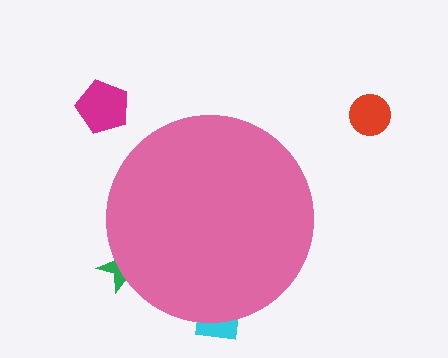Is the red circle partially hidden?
No, the red circle is fully visible.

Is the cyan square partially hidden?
Yes, the cyan square is partially hidden behind the pink circle.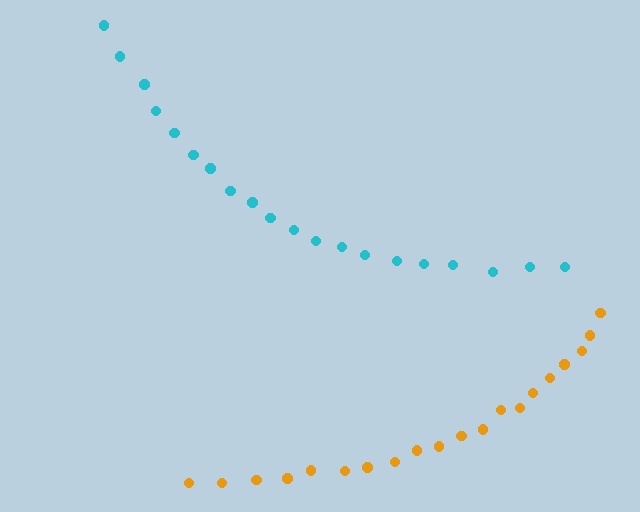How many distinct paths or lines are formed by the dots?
There are 2 distinct paths.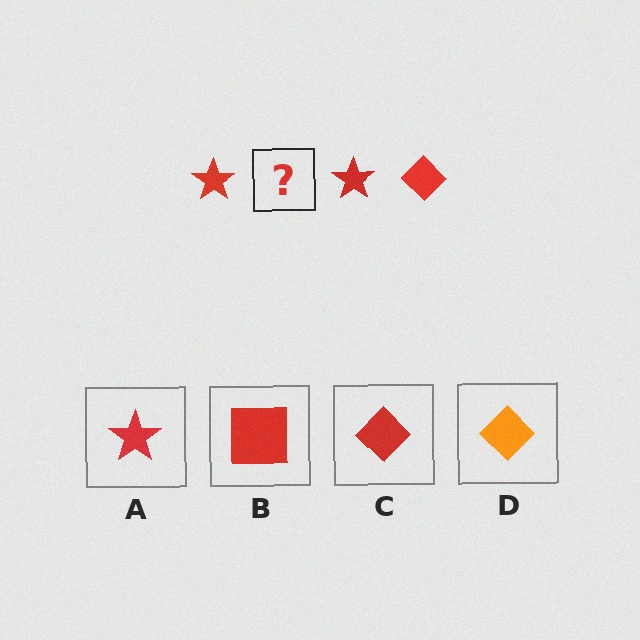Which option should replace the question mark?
Option C.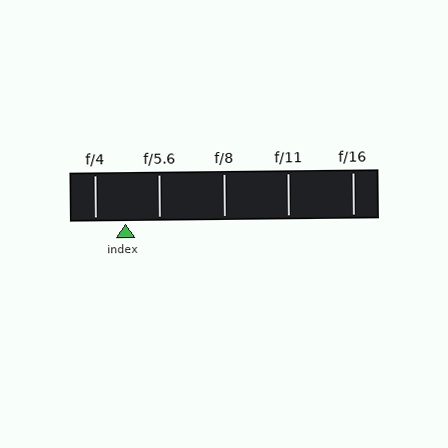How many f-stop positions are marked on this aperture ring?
There are 5 f-stop positions marked.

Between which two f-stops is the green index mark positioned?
The index mark is between f/4 and f/5.6.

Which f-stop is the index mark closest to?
The index mark is closest to f/4.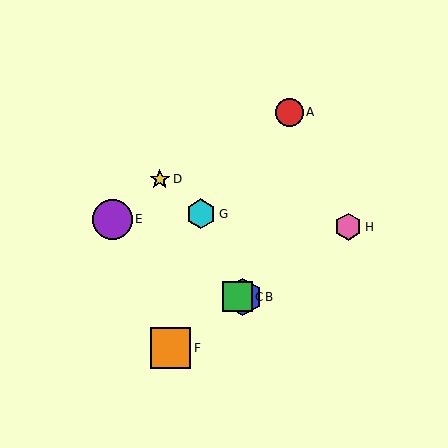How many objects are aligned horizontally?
2 objects (B, C) are aligned horizontally.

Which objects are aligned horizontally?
Objects B, C are aligned horizontally.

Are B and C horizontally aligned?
Yes, both are at y≈297.